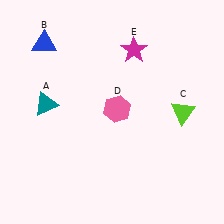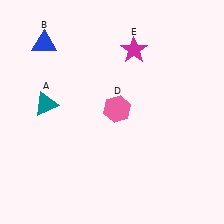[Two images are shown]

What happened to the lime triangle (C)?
The lime triangle (C) was removed in Image 2. It was in the bottom-right area of Image 1.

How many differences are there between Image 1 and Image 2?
There is 1 difference between the two images.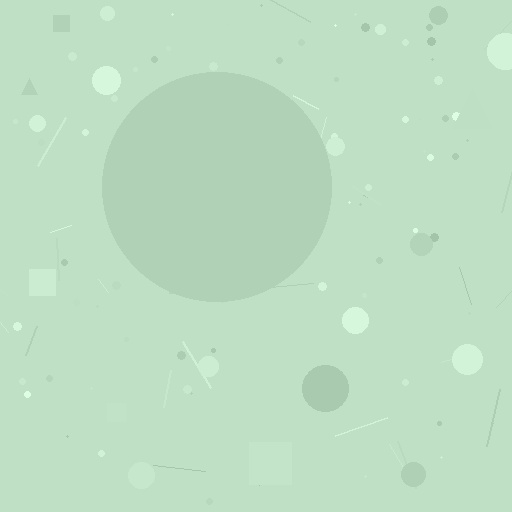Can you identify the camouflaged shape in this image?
The camouflaged shape is a circle.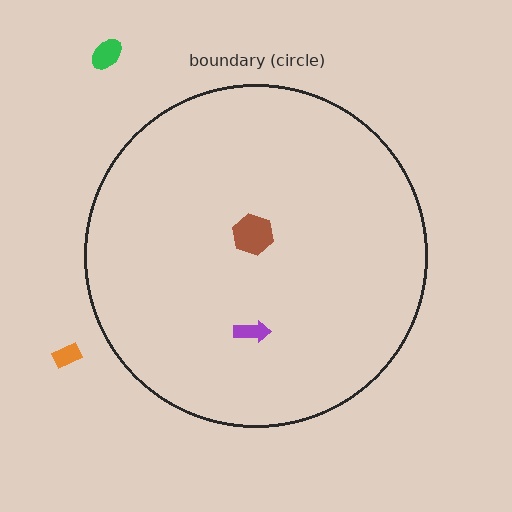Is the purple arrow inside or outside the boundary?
Inside.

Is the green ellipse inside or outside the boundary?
Outside.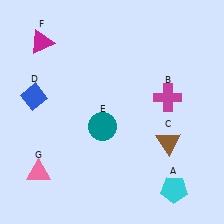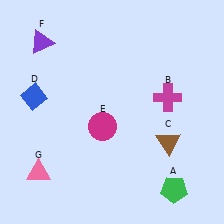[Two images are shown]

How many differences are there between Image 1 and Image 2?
There are 3 differences between the two images.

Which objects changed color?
A changed from cyan to green. E changed from teal to magenta. F changed from magenta to purple.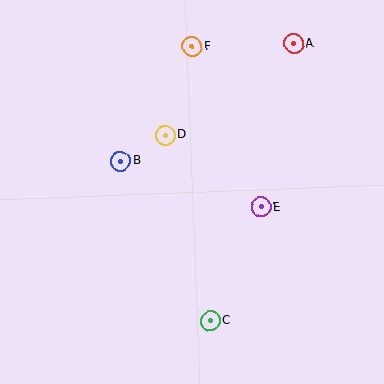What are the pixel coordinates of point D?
Point D is at (165, 135).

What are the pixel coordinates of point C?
Point C is at (210, 321).